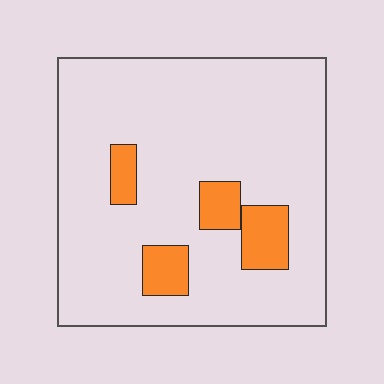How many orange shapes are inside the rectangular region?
4.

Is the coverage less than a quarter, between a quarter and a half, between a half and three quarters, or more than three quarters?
Less than a quarter.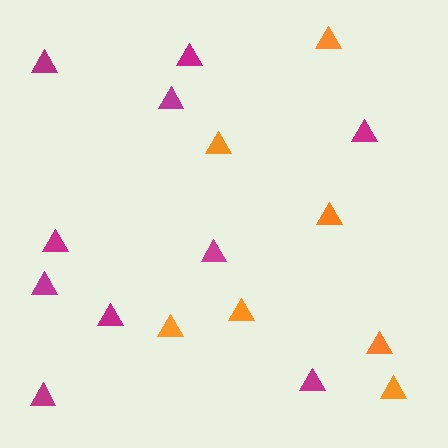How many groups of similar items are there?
There are 2 groups: one group of orange triangles (7) and one group of magenta triangles (10).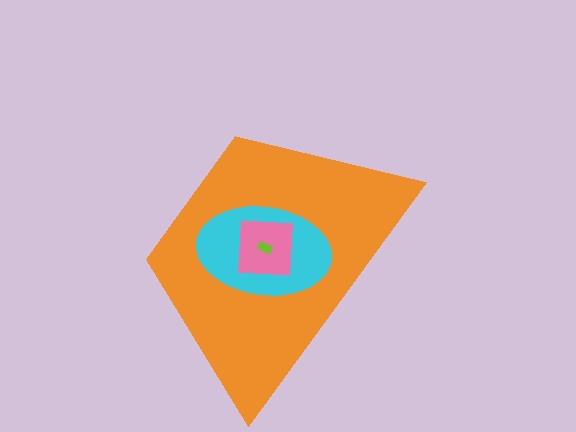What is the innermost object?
The lime rectangle.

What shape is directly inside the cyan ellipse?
The pink square.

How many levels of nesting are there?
4.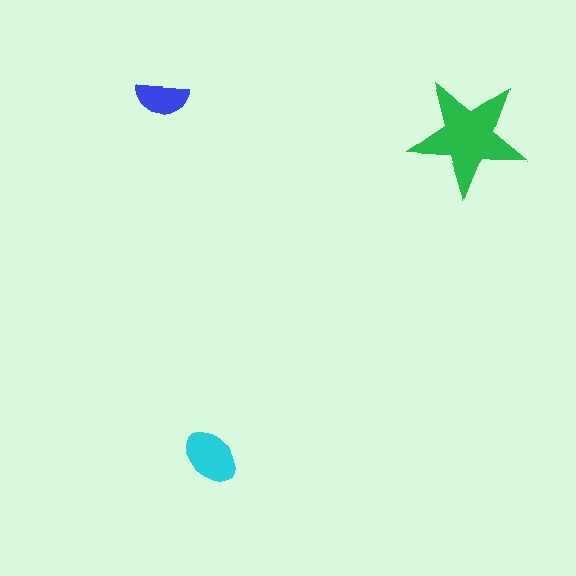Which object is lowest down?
The cyan ellipse is bottommost.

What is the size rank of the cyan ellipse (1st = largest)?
2nd.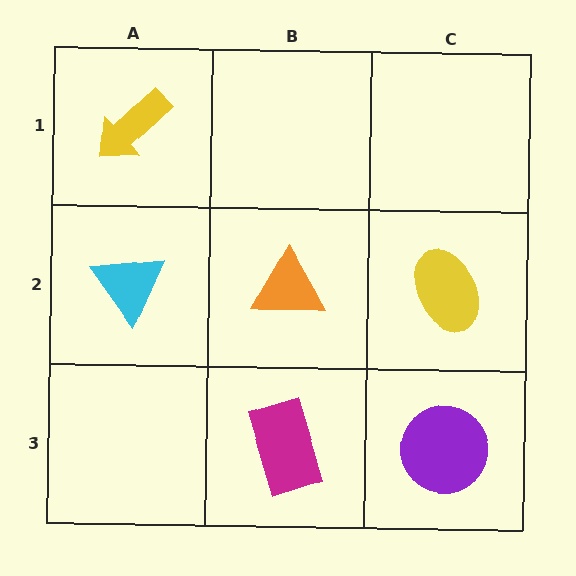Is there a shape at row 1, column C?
No, that cell is empty.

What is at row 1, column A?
A yellow arrow.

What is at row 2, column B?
An orange triangle.